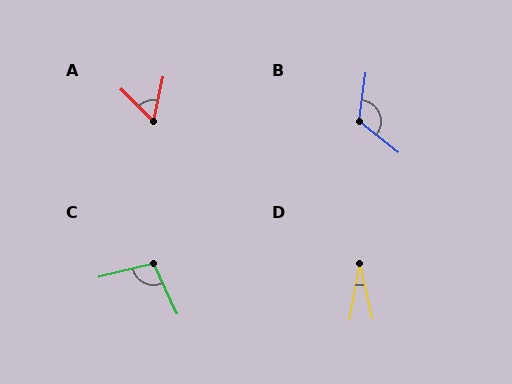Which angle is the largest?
B, at approximately 120 degrees.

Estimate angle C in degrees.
Approximately 100 degrees.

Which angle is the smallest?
D, at approximately 23 degrees.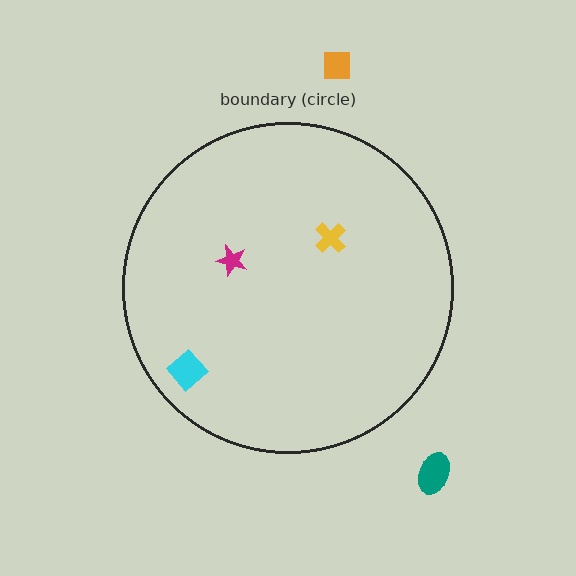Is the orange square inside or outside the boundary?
Outside.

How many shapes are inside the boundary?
3 inside, 2 outside.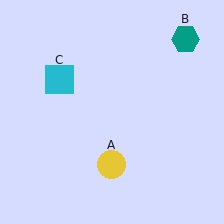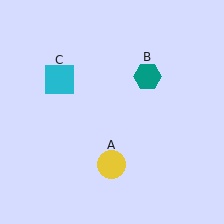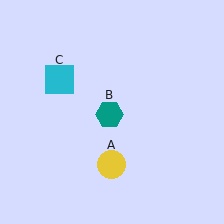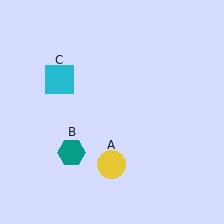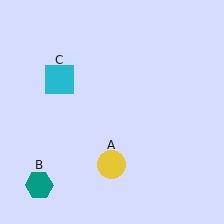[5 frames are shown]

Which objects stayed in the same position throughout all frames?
Yellow circle (object A) and cyan square (object C) remained stationary.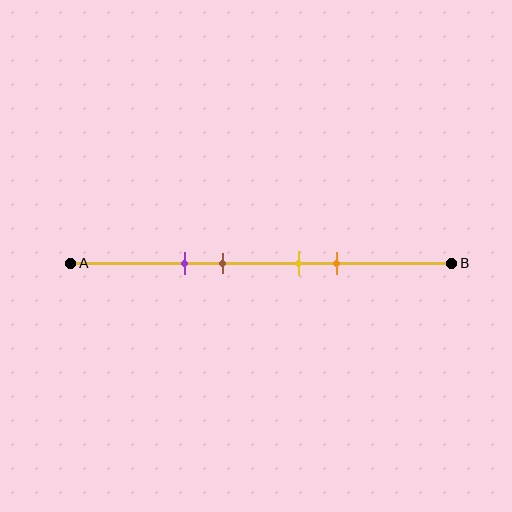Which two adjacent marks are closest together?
The yellow and orange marks are the closest adjacent pair.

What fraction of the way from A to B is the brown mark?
The brown mark is approximately 40% (0.4) of the way from A to B.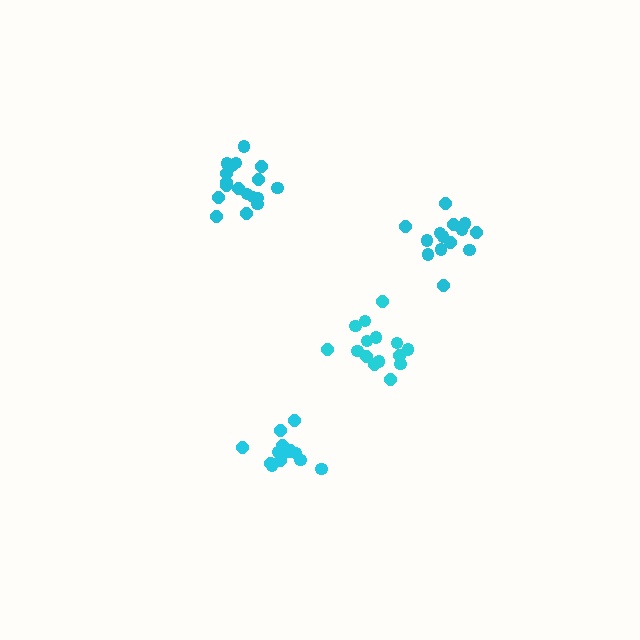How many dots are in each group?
Group 1: 15 dots, Group 2: 15 dots, Group 3: 18 dots, Group 4: 14 dots (62 total).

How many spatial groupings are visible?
There are 4 spatial groupings.